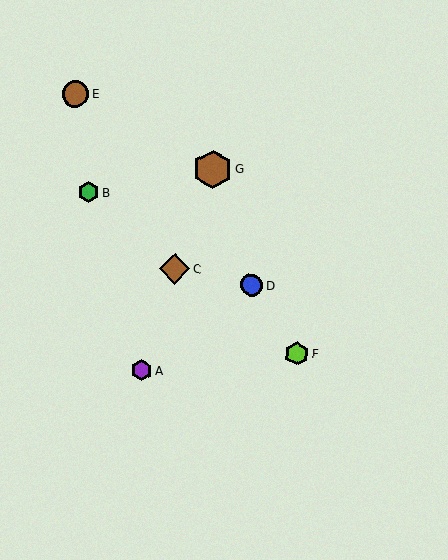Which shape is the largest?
The brown hexagon (labeled G) is the largest.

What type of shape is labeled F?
Shape F is a lime hexagon.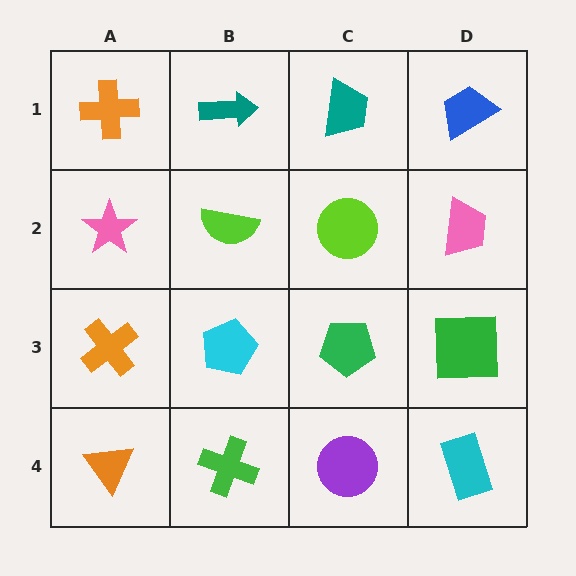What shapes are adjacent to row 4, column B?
A cyan pentagon (row 3, column B), an orange triangle (row 4, column A), a purple circle (row 4, column C).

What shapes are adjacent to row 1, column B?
A lime semicircle (row 2, column B), an orange cross (row 1, column A), a teal trapezoid (row 1, column C).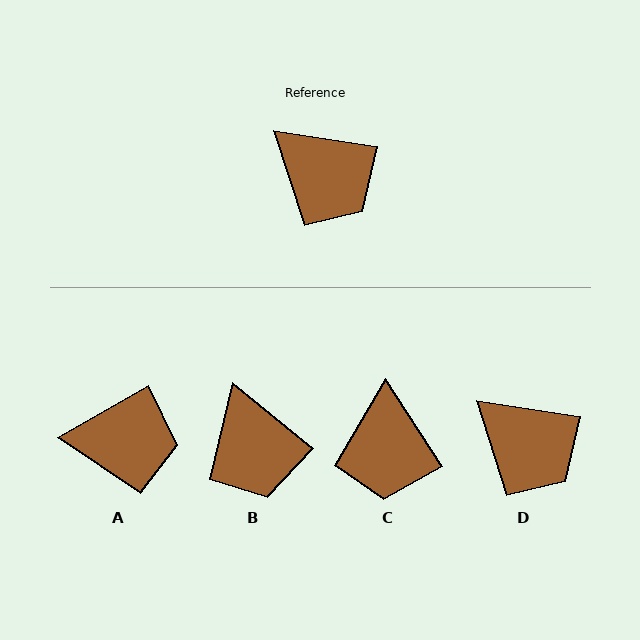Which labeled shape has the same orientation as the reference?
D.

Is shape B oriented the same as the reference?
No, it is off by about 31 degrees.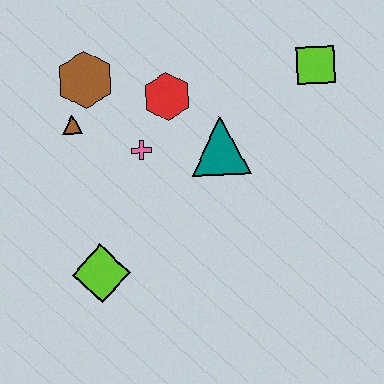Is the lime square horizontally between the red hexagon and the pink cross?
No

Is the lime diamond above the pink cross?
No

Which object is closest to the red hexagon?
The pink cross is closest to the red hexagon.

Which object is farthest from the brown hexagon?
The lime square is farthest from the brown hexagon.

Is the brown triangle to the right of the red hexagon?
No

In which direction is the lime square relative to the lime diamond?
The lime square is to the right of the lime diamond.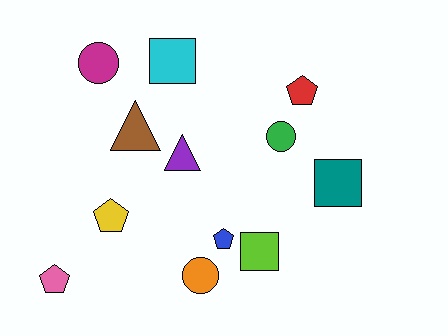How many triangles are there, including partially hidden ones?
There are 2 triangles.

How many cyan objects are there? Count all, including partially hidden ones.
There is 1 cyan object.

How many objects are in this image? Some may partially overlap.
There are 12 objects.